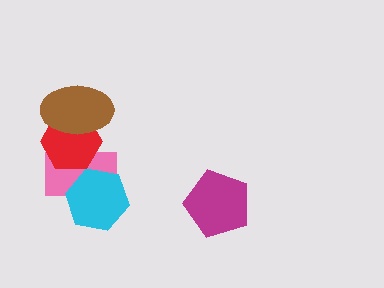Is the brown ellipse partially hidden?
No, no other shape covers it.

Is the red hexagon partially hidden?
Yes, it is partially covered by another shape.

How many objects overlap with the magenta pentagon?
0 objects overlap with the magenta pentagon.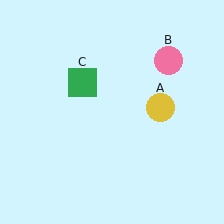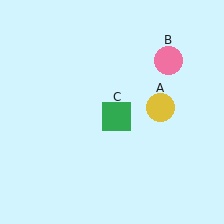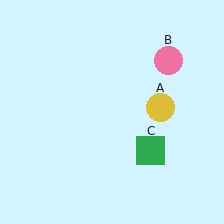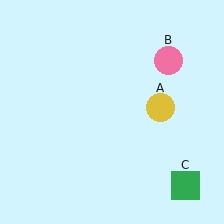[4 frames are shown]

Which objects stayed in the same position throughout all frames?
Yellow circle (object A) and pink circle (object B) remained stationary.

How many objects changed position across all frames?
1 object changed position: green square (object C).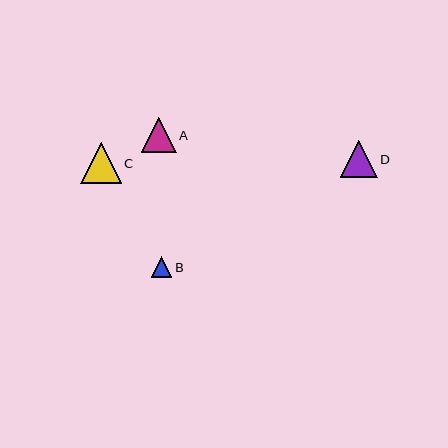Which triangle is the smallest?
Triangle B is the smallest with a size of approximately 21 pixels.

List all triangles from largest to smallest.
From largest to smallest: C, D, A, B.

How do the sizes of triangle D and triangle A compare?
Triangle D and triangle A are approximately the same size.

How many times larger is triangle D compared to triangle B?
Triangle D is approximately 1.8 times the size of triangle B.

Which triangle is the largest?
Triangle C is the largest with a size of approximately 40 pixels.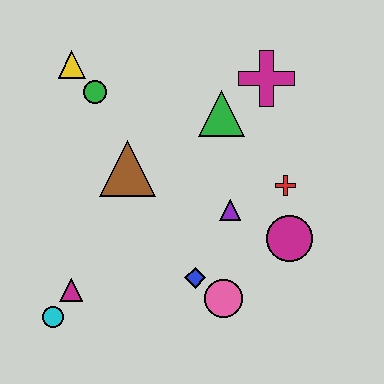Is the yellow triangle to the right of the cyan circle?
Yes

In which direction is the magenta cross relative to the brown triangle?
The magenta cross is to the right of the brown triangle.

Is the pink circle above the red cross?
No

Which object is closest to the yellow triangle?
The green circle is closest to the yellow triangle.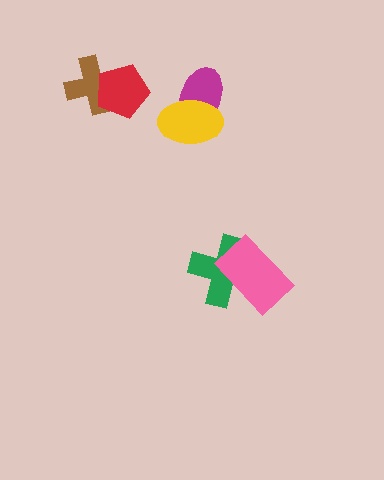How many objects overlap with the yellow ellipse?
1 object overlaps with the yellow ellipse.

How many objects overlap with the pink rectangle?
1 object overlaps with the pink rectangle.